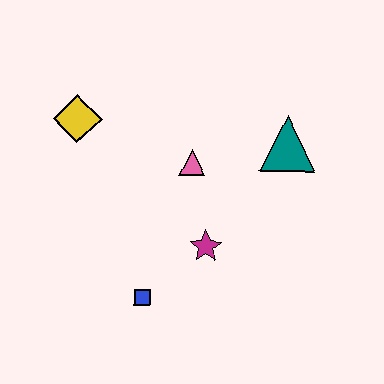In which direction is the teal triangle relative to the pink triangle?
The teal triangle is to the right of the pink triangle.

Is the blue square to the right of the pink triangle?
No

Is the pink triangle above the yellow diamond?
No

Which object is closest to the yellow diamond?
The pink triangle is closest to the yellow diamond.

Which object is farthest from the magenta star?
The yellow diamond is farthest from the magenta star.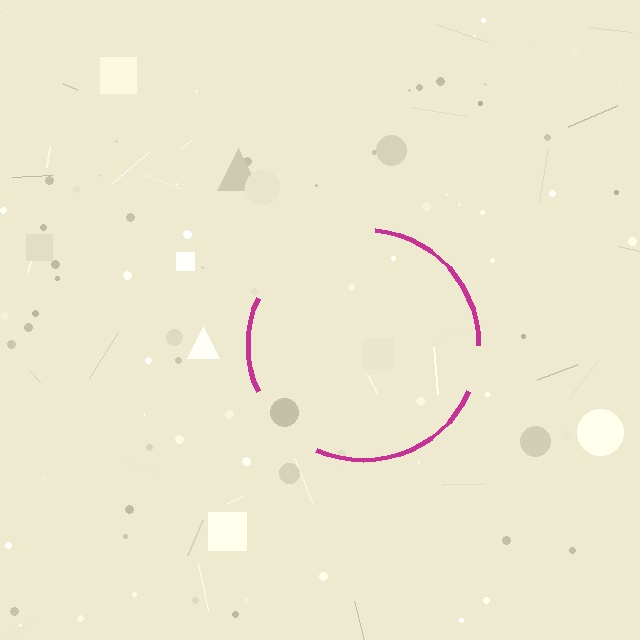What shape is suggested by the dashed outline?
The dashed outline suggests a circle.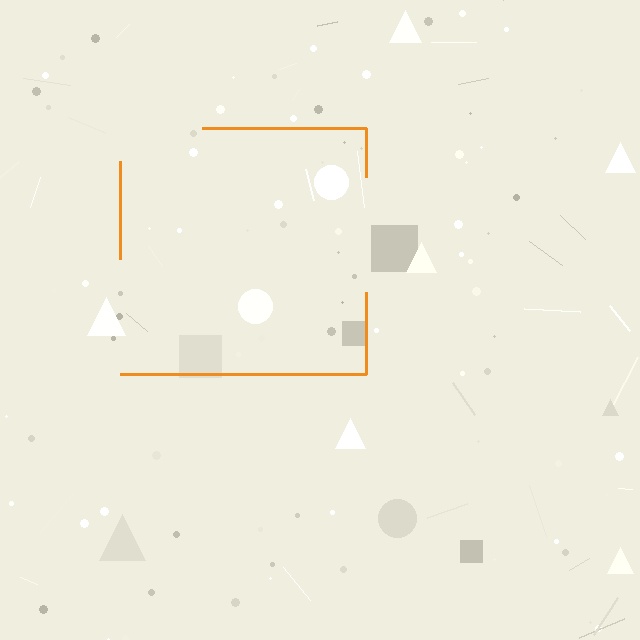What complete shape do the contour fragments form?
The contour fragments form a square.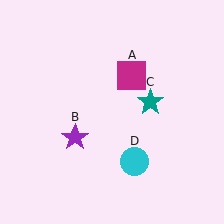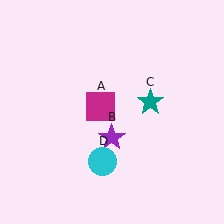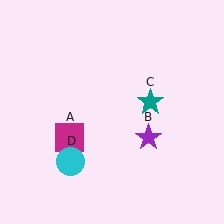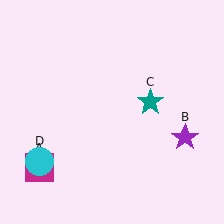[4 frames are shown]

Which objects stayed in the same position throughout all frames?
Teal star (object C) remained stationary.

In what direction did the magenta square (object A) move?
The magenta square (object A) moved down and to the left.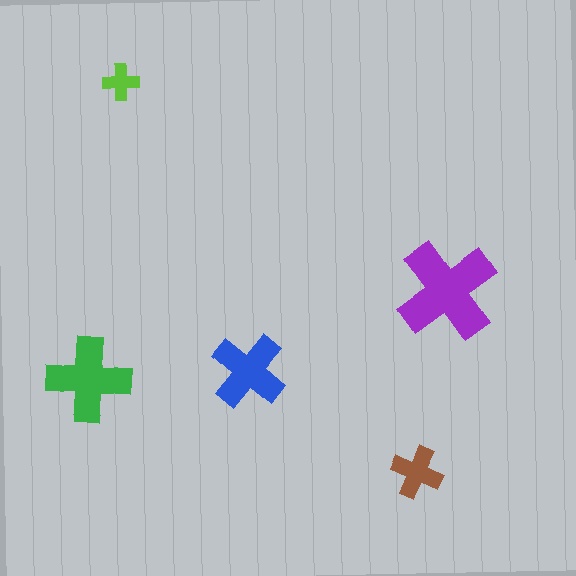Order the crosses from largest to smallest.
the purple one, the green one, the blue one, the brown one, the lime one.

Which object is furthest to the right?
The purple cross is rightmost.